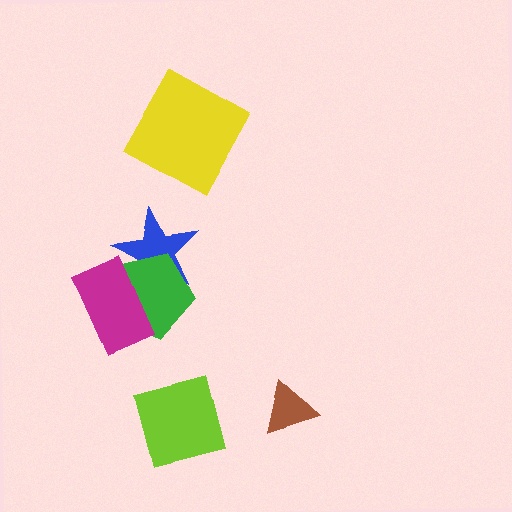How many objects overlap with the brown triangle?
0 objects overlap with the brown triangle.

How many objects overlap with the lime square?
0 objects overlap with the lime square.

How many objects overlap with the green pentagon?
2 objects overlap with the green pentagon.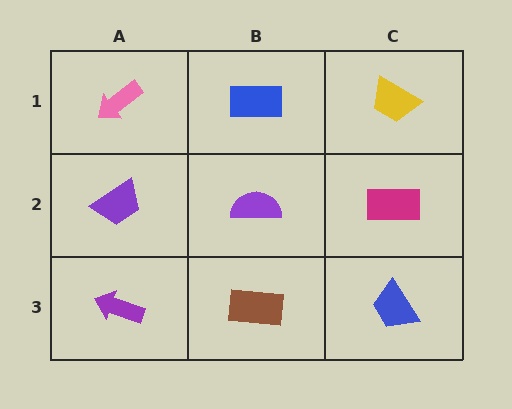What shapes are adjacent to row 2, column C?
A yellow trapezoid (row 1, column C), a blue trapezoid (row 3, column C), a purple semicircle (row 2, column B).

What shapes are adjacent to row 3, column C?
A magenta rectangle (row 2, column C), a brown rectangle (row 3, column B).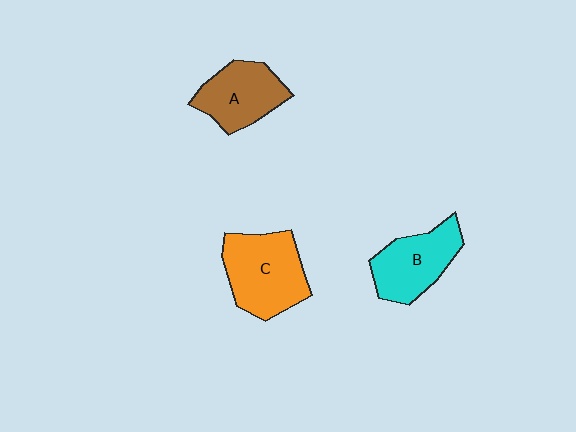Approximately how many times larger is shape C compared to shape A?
Approximately 1.3 times.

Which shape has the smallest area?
Shape A (brown).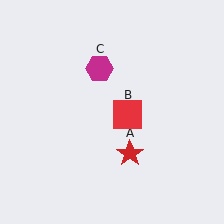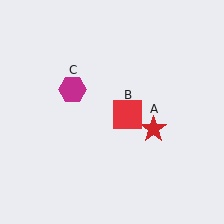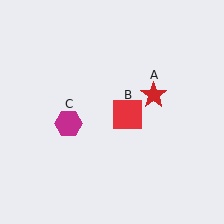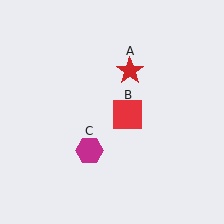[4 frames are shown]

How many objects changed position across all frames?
2 objects changed position: red star (object A), magenta hexagon (object C).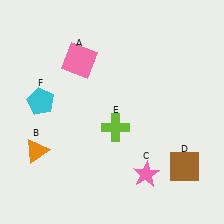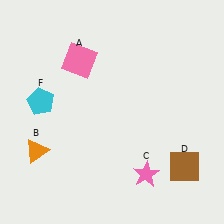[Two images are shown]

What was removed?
The lime cross (E) was removed in Image 2.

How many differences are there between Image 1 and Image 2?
There is 1 difference between the two images.